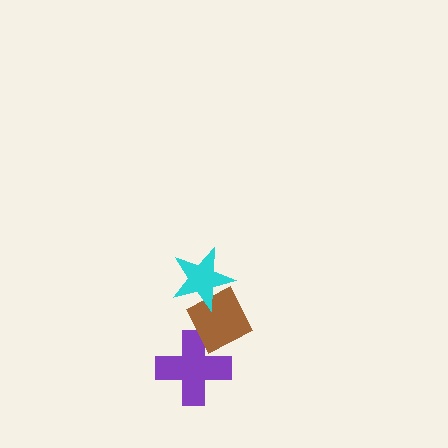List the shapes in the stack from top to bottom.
From top to bottom: the cyan star, the brown diamond, the purple cross.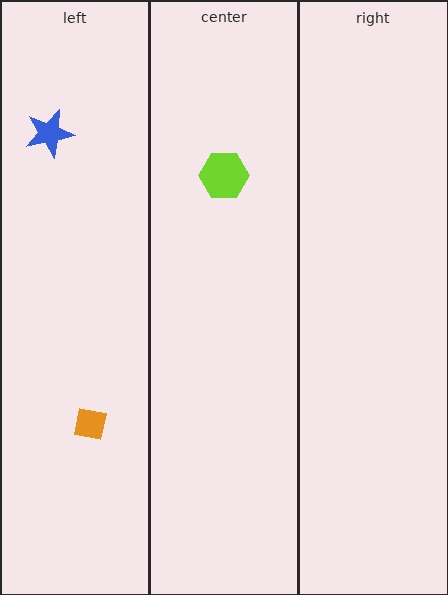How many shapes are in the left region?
2.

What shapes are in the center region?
The lime hexagon.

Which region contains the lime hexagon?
The center region.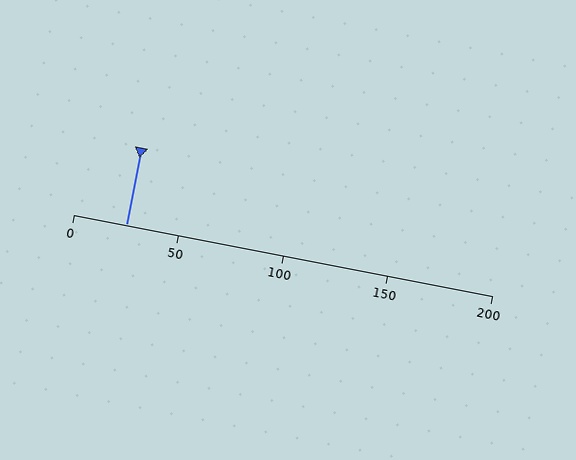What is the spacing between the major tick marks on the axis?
The major ticks are spaced 50 apart.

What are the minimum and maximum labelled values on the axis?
The axis runs from 0 to 200.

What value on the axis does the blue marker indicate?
The marker indicates approximately 25.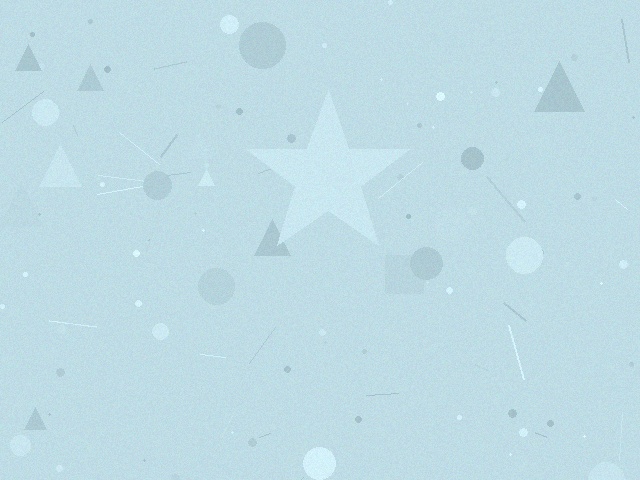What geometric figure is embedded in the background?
A star is embedded in the background.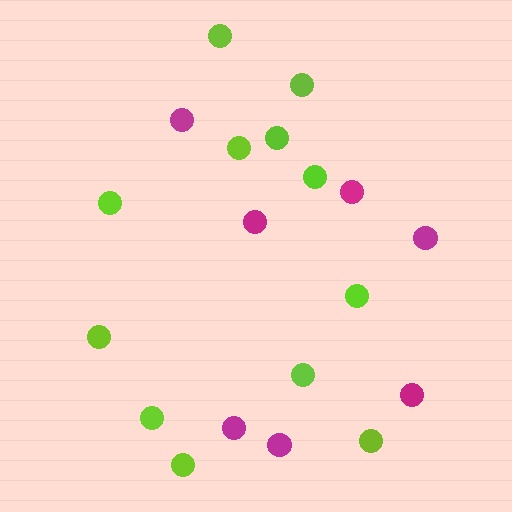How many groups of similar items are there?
There are 2 groups: one group of lime circles (12) and one group of magenta circles (7).